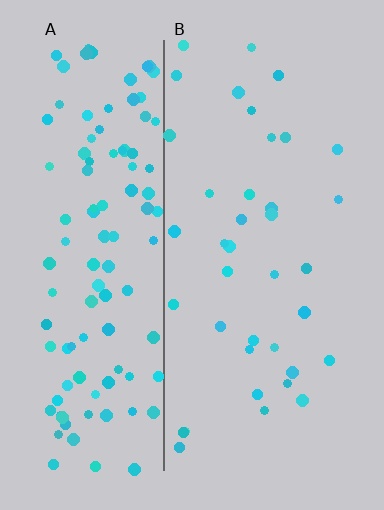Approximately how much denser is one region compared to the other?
Approximately 3.1× — region A over region B.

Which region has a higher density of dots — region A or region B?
A (the left).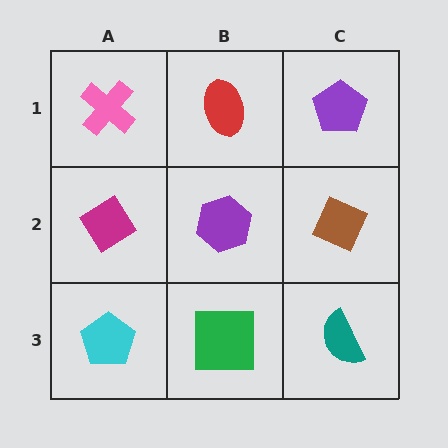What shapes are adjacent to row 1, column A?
A magenta diamond (row 2, column A), a red ellipse (row 1, column B).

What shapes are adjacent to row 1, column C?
A brown diamond (row 2, column C), a red ellipse (row 1, column B).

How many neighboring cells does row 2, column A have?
3.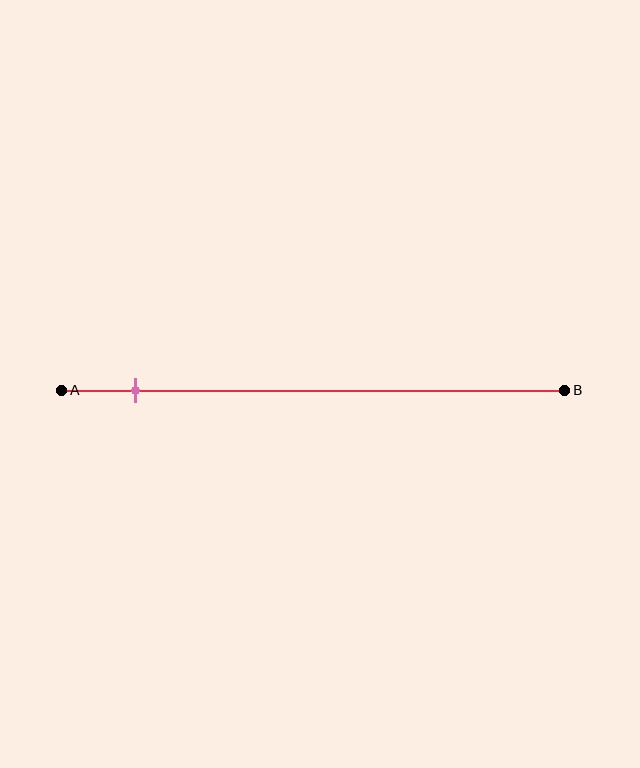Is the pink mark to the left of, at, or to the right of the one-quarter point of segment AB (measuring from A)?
The pink mark is to the left of the one-quarter point of segment AB.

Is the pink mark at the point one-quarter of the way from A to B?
No, the mark is at about 15% from A, not at the 25% one-quarter point.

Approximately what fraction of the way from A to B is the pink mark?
The pink mark is approximately 15% of the way from A to B.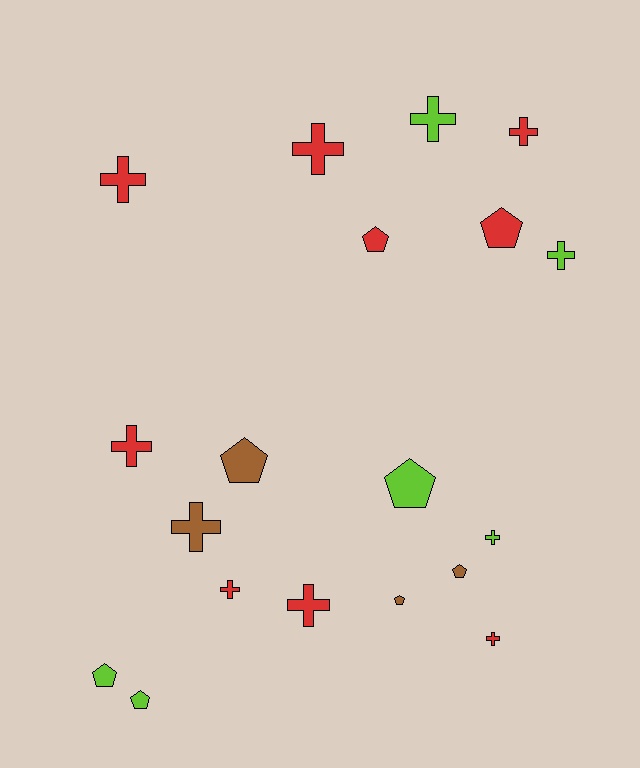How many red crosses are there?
There are 7 red crosses.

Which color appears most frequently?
Red, with 9 objects.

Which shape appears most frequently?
Cross, with 11 objects.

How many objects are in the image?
There are 19 objects.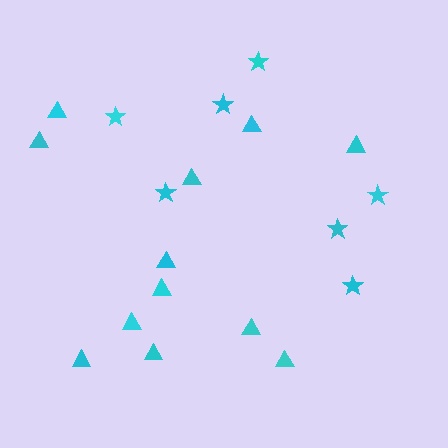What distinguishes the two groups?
There are 2 groups: one group of stars (7) and one group of triangles (12).